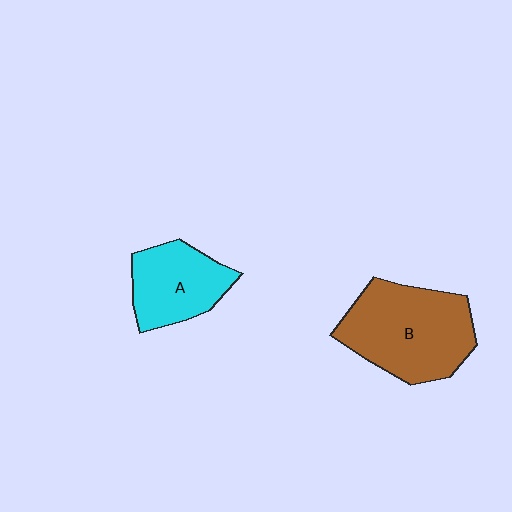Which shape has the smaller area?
Shape A (cyan).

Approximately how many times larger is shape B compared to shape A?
Approximately 1.6 times.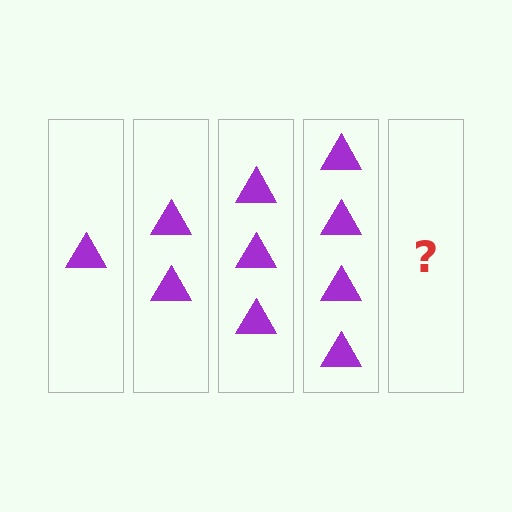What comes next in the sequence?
The next element should be 5 triangles.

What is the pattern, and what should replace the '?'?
The pattern is that each step adds one more triangle. The '?' should be 5 triangles.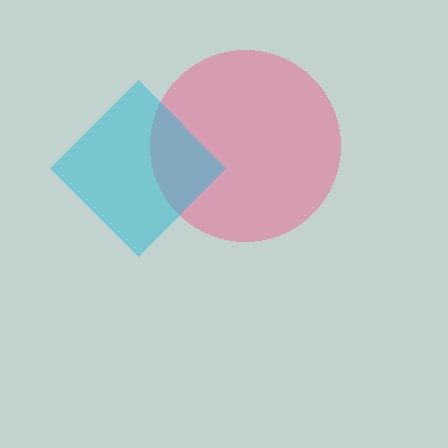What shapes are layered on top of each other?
The layered shapes are: a pink circle, a cyan diamond.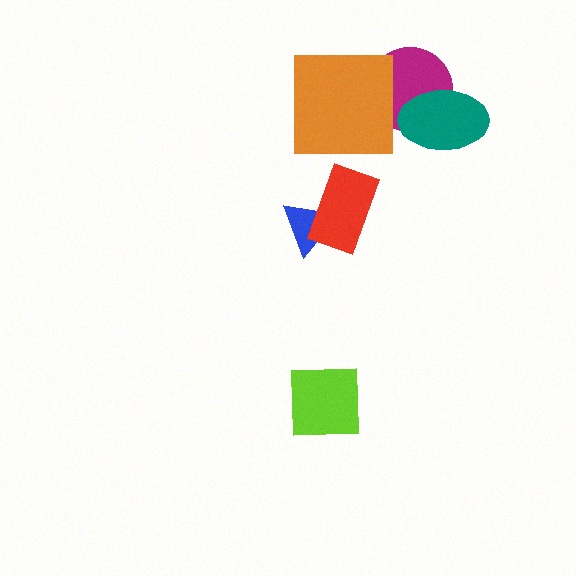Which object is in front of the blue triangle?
The red rectangle is in front of the blue triangle.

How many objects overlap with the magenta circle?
2 objects overlap with the magenta circle.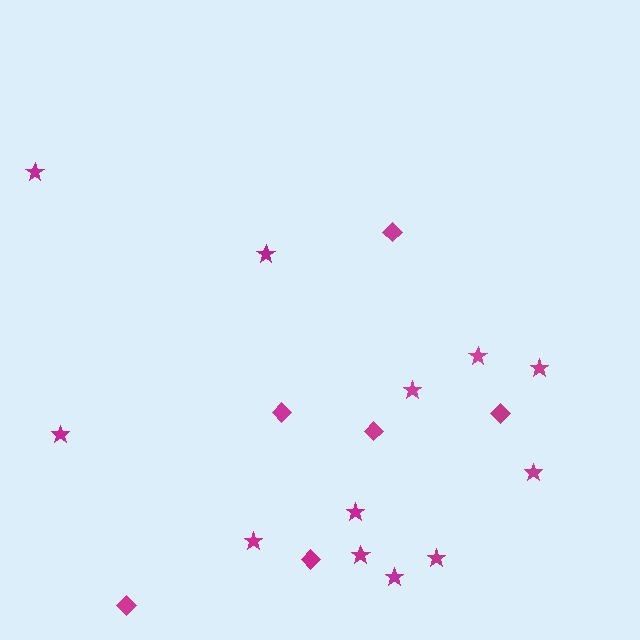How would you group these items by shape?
There are 2 groups: one group of diamonds (6) and one group of stars (12).